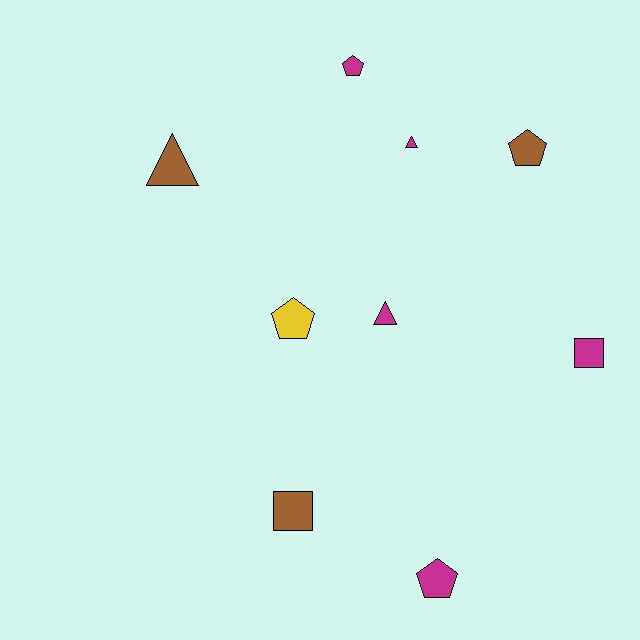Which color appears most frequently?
Magenta, with 5 objects.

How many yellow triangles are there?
There are no yellow triangles.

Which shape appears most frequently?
Pentagon, with 4 objects.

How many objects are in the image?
There are 9 objects.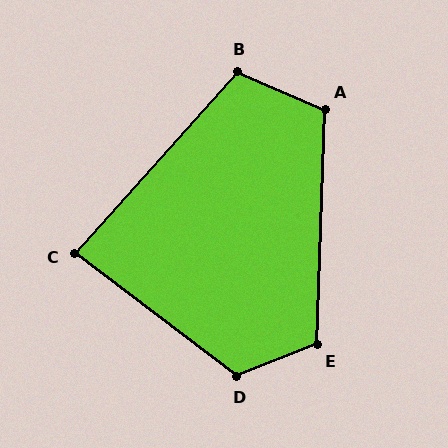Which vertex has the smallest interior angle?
C, at approximately 85 degrees.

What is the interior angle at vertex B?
Approximately 109 degrees (obtuse).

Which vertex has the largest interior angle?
D, at approximately 122 degrees.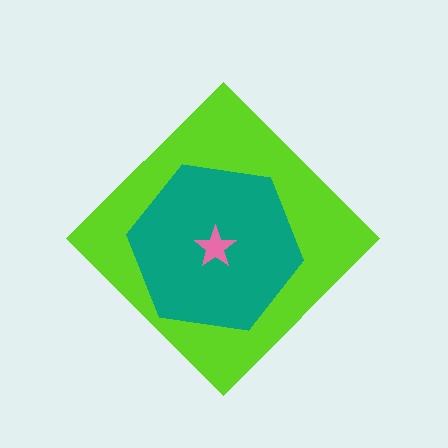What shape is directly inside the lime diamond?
The teal hexagon.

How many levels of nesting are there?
3.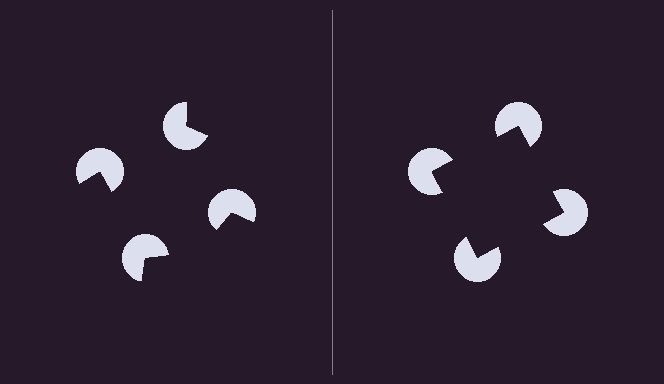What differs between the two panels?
The pac-man discs are positioned identically on both sides; only the wedge orientations differ. On the right they align to a square; on the left they are misaligned.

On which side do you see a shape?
An illusory square appears on the right side. On the left side the wedge cuts are rotated, so no coherent shape forms.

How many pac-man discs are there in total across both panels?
8 — 4 on each side.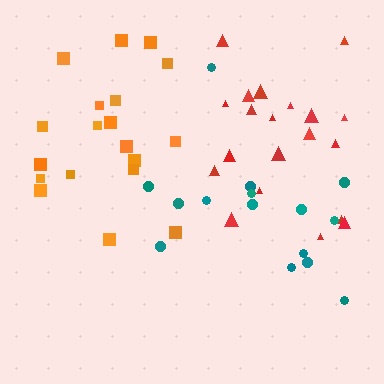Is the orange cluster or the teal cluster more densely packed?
Orange.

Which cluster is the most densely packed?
Orange.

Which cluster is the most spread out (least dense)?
Teal.